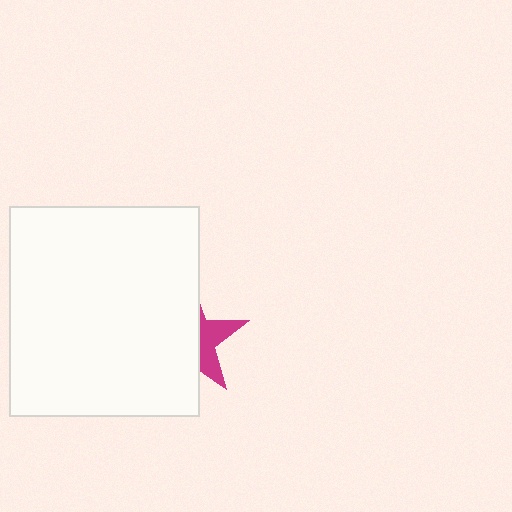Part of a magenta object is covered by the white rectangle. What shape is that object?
It is a star.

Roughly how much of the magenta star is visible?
A small part of it is visible (roughly 35%).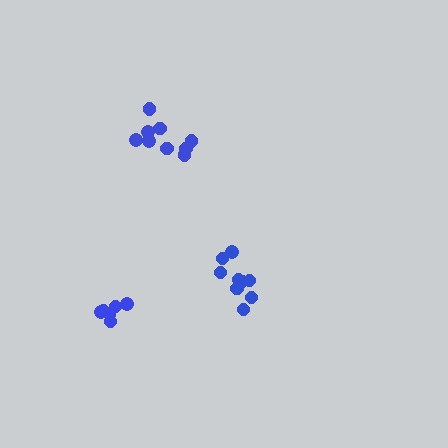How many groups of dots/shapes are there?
There are 3 groups.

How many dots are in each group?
Group 1: 9 dots, Group 2: 6 dots, Group 3: 9 dots (24 total).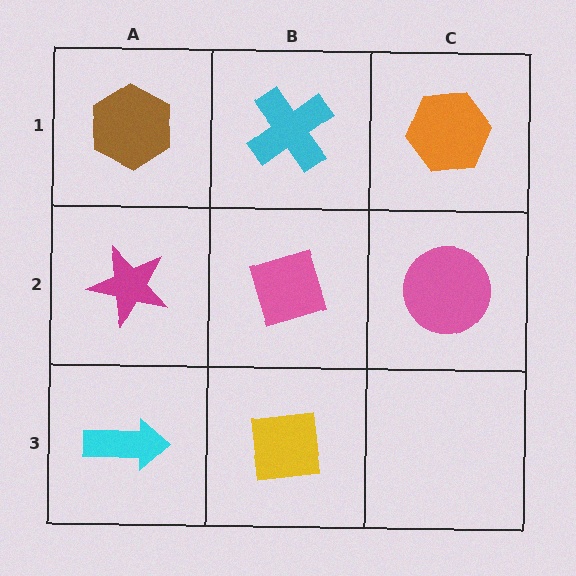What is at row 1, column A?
A brown hexagon.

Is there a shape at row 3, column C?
No, that cell is empty.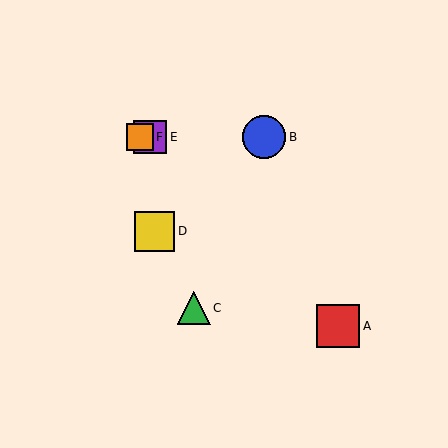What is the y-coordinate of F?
Object F is at y≈137.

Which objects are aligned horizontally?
Objects B, E, F are aligned horizontally.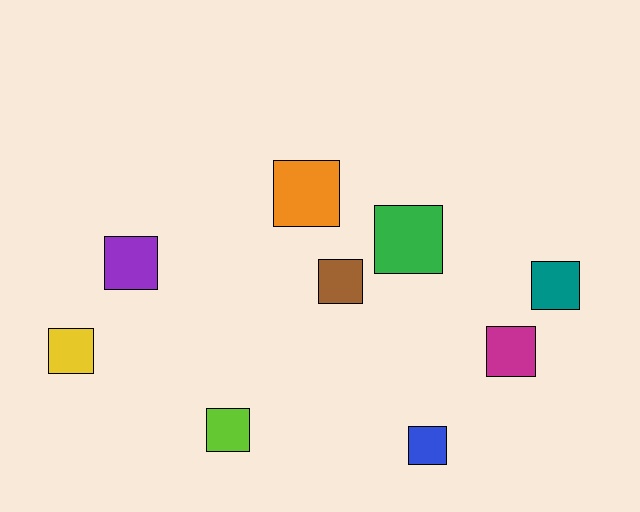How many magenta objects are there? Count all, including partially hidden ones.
There is 1 magenta object.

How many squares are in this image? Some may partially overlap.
There are 9 squares.